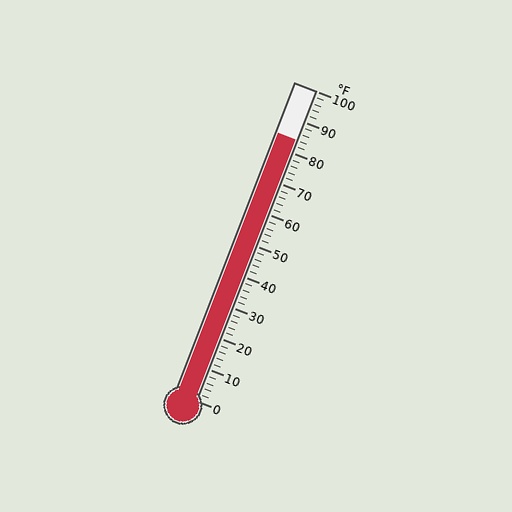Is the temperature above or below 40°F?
The temperature is above 40°F.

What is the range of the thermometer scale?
The thermometer scale ranges from 0°F to 100°F.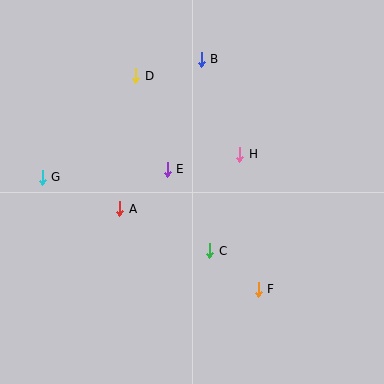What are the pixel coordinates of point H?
Point H is at (240, 154).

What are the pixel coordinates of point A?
Point A is at (120, 209).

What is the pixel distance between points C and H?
The distance between C and H is 101 pixels.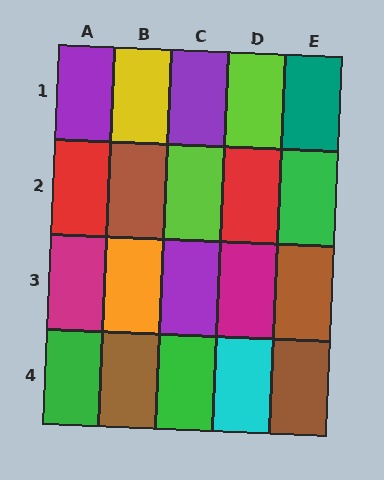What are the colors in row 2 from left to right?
Red, brown, lime, red, green.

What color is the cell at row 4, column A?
Green.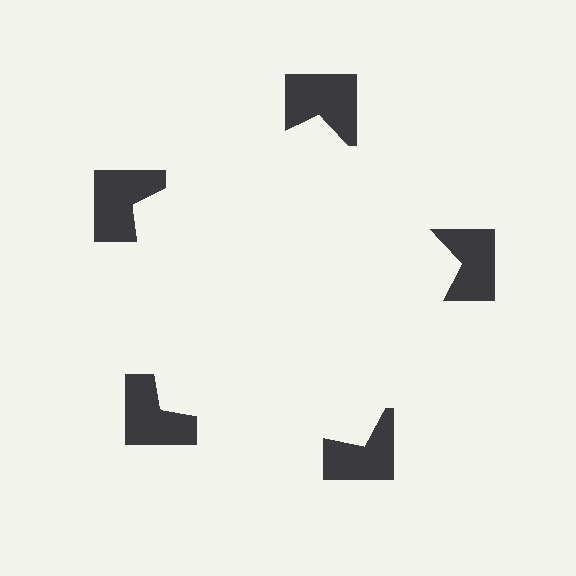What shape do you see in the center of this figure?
An illusory pentagon — its edges are inferred from the aligned wedge cuts in the notched squares, not physically drawn.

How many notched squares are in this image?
There are 5 — one at each vertex of the illusory pentagon.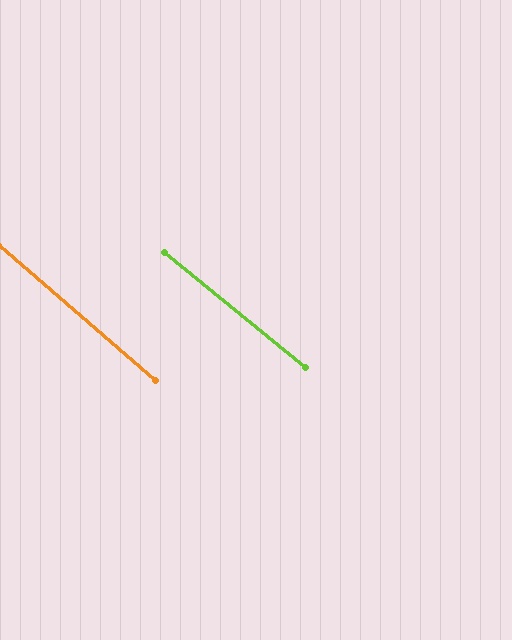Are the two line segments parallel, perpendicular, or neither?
Parallel — their directions differ by only 1.4°.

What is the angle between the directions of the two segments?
Approximately 1 degree.